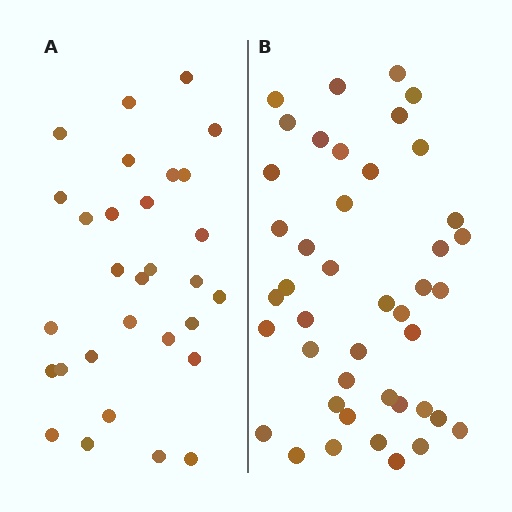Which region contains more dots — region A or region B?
Region B (the right region) has more dots.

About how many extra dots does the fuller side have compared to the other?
Region B has approximately 15 more dots than region A.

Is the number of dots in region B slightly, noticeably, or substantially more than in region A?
Region B has noticeably more, but not dramatically so. The ratio is roughly 1.4 to 1.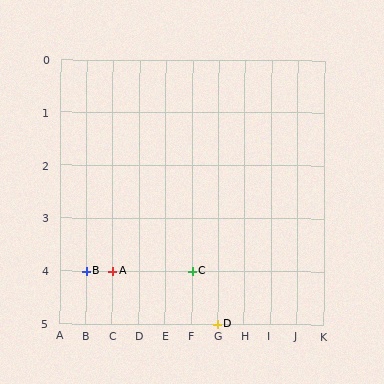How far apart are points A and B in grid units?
Points A and B are 1 column apart.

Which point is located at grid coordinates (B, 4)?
Point B is at (B, 4).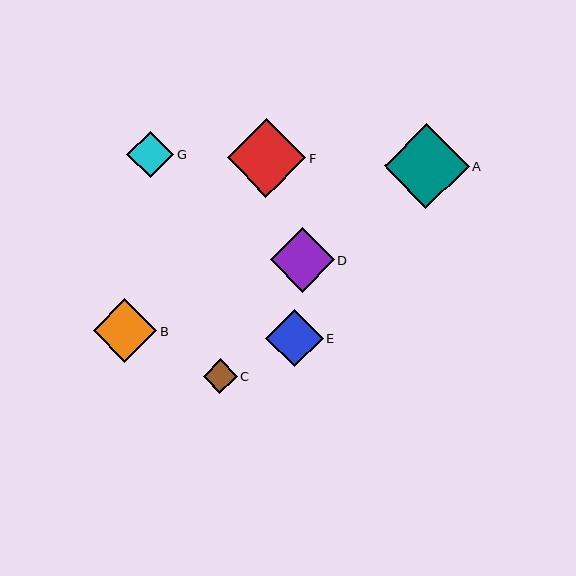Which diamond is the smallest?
Diamond C is the smallest with a size of approximately 34 pixels.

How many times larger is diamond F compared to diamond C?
Diamond F is approximately 2.3 times the size of diamond C.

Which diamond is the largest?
Diamond A is the largest with a size of approximately 85 pixels.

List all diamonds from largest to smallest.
From largest to smallest: A, F, D, B, E, G, C.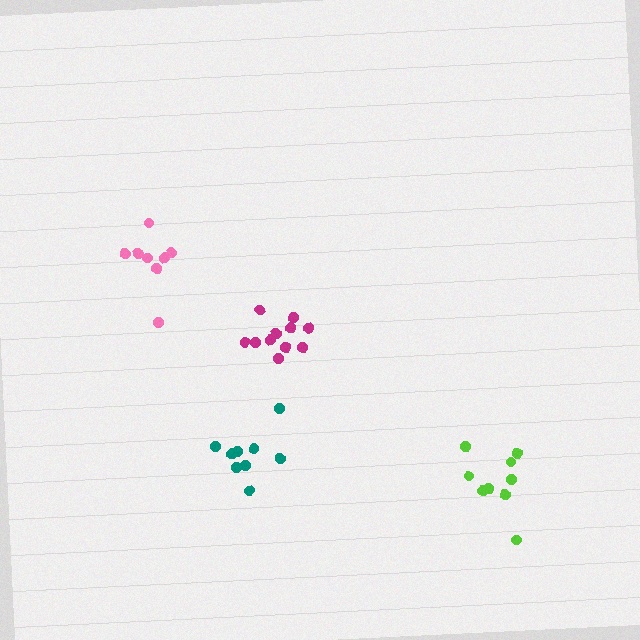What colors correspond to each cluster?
The clusters are colored: pink, teal, magenta, lime.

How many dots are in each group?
Group 1: 8 dots, Group 2: 9 dots, Group 3: 11 dots, Group 4: 9 dots (37 total).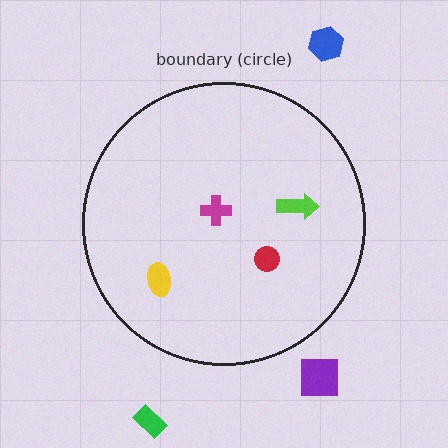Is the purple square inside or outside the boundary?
Outside.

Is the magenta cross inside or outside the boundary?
Inside.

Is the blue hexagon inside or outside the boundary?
Outside.